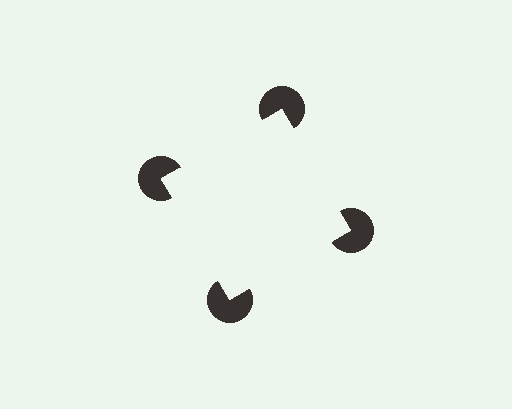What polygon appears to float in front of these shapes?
An illusory square — its edges are inferred from the aligned wedge cuts in the pac-man discs, not physically drawn.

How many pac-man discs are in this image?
There are 4 — one at each vertex of the illusory square.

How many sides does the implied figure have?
4 sides.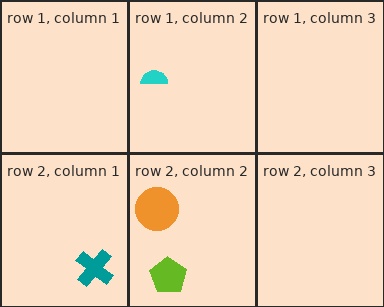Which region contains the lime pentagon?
The row 2, column 2 region.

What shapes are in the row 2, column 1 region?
The teal cross.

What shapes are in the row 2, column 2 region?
The lime pentagon, the orange circle.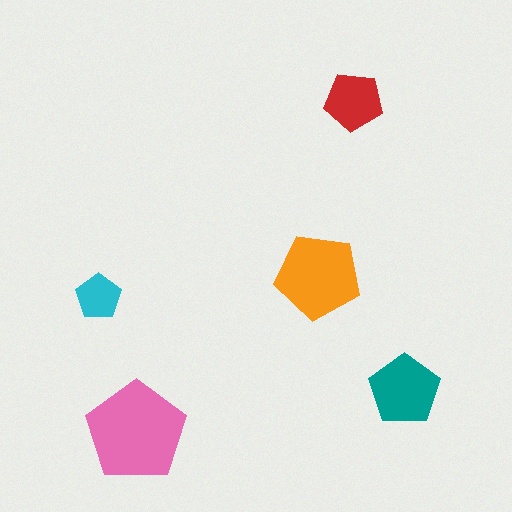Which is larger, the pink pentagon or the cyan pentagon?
The pink one.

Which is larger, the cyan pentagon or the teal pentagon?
The teal one.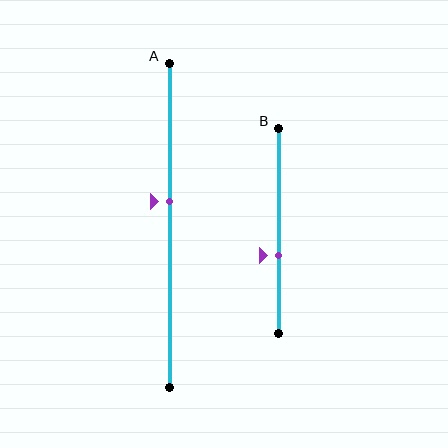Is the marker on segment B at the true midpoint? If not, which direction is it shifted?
No, the marker on segment B is shifted downward by about 12% of the segment length.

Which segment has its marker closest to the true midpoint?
Segment A has its marker closest to the true midpoint.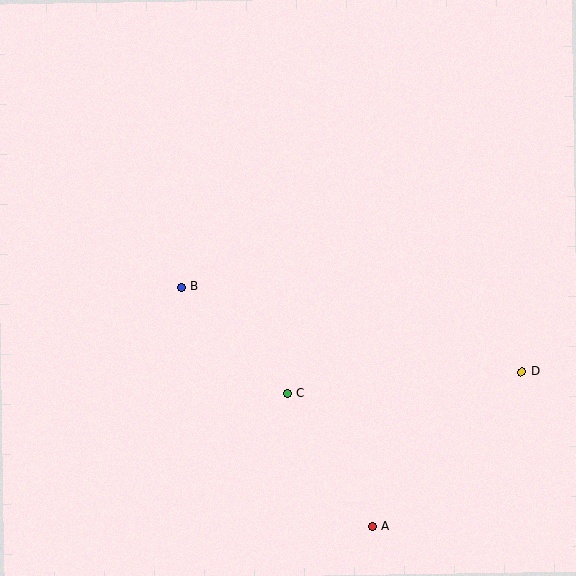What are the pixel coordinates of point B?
Point B is at (181, 287).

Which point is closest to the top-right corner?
Point D is closest to the top-right corner.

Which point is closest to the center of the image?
Point C at (287, 393) is closest to the center.